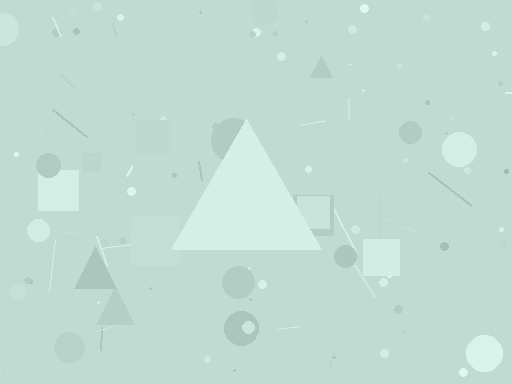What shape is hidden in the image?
A triangle is hidden in the image.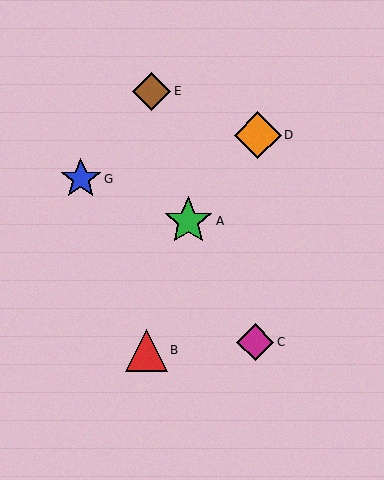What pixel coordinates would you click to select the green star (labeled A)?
Click at (188, 221) to select the green star A.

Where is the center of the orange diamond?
The center of the orange diamond is at (258, 135).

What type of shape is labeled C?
Shape C is a magenta diamond.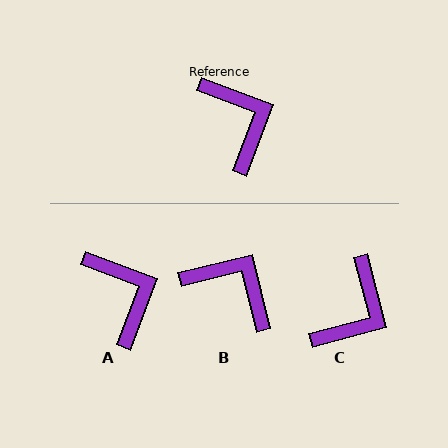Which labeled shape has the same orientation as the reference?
A.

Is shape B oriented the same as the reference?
No, it is off by about 34 degrees.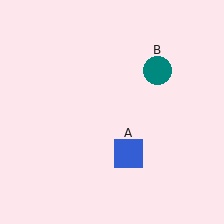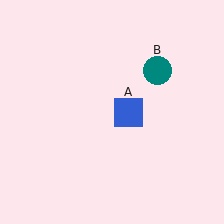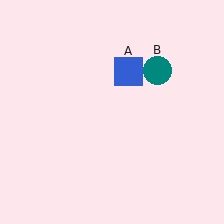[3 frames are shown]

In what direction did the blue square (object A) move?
The blue square (object A) moved up.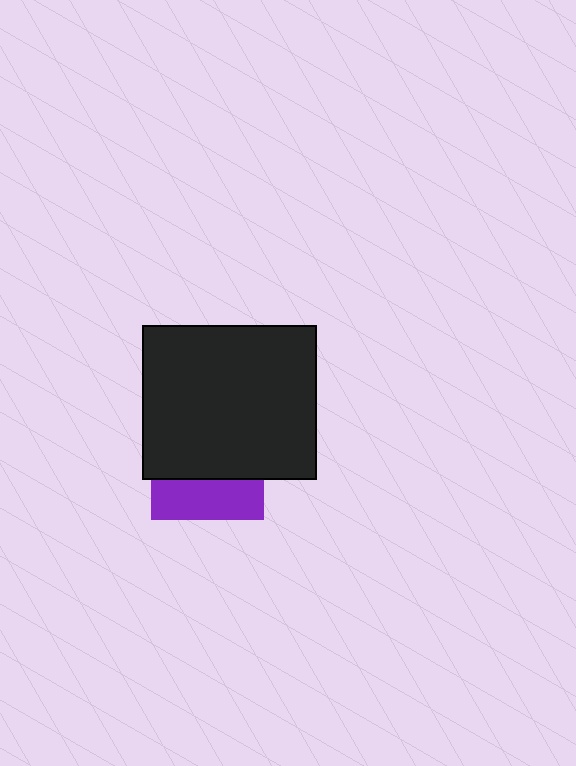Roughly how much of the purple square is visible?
A small part of it is visible (roughly 36%).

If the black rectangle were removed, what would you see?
You would see the complete purple square.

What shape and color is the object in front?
The object in front is a black rectangle.